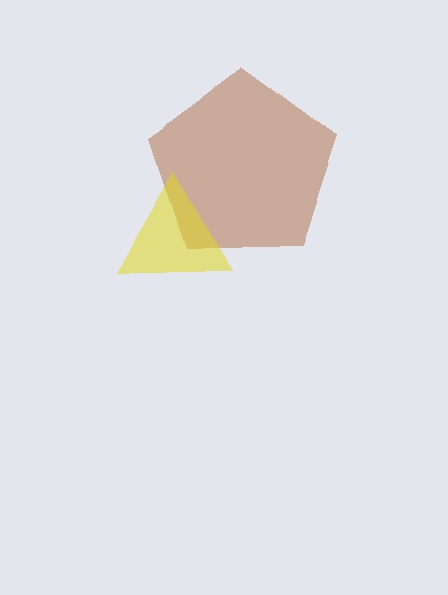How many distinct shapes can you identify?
There are 2 distinct shapes: a brown pentagon, a yellow triangle.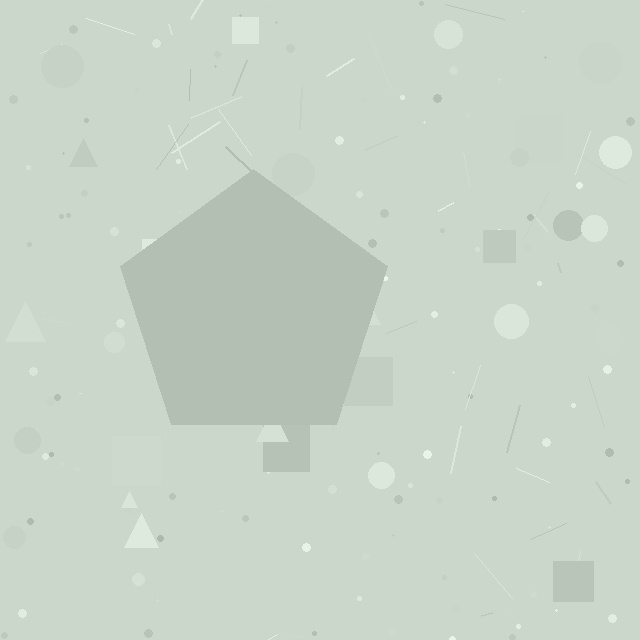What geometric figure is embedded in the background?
A pentagon is embedded in the background.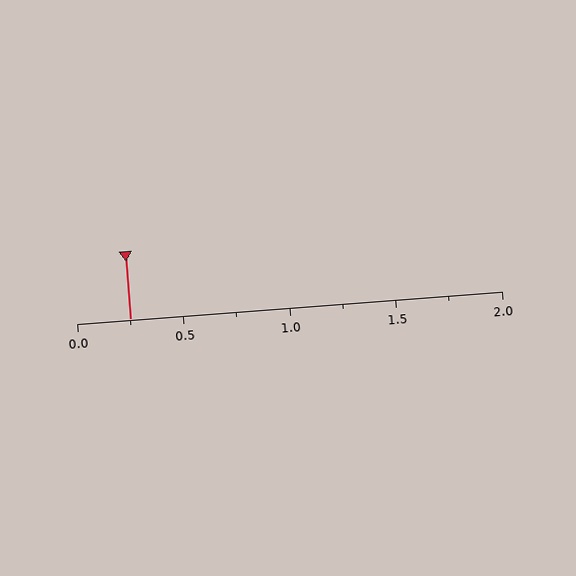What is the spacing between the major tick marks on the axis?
The major ticks are spaced 0.5 apart.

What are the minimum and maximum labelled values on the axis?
The axis runs from 0.0 to 2.0.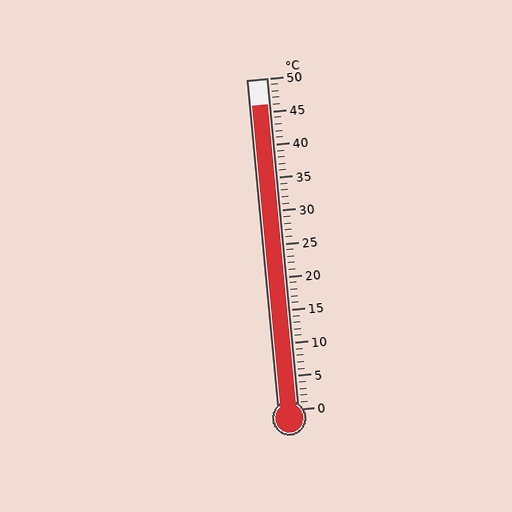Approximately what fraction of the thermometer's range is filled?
The thermometer is filled to approximately 90% of its range.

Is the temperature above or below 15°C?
The temperature is above 15°C.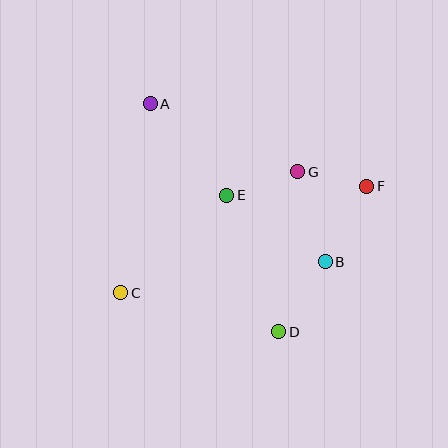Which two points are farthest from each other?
Points C and F are farthest from each other.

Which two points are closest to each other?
Points F and G are closest to each other.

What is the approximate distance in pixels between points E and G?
The distance between E and G is approximately 75 pixels.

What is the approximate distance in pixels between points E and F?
The distance between E and F is approximately 140 pixels.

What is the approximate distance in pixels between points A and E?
The distance between A and E is approximately 119 pixels.